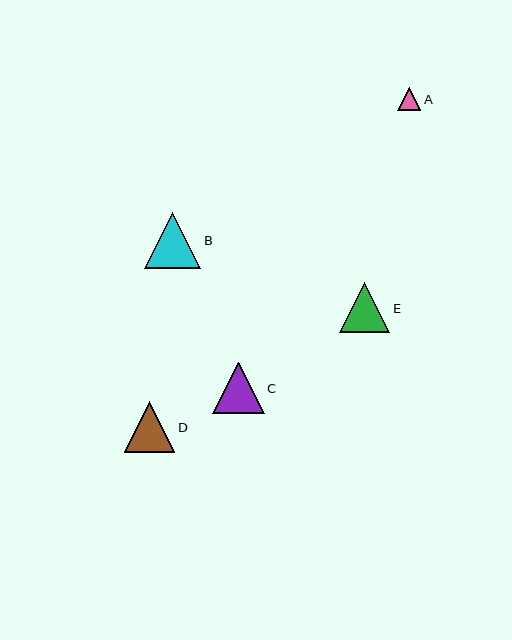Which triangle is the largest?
Triangle B is the largest with a size of approximately 56 pixels.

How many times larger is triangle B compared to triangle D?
Triangle B is approximately 1.1 times the size of triangle D.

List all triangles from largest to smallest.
From largest to smallest: B, C, D, E, A.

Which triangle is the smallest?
Triangle A is the smallest with a size of approximately 23 pixels.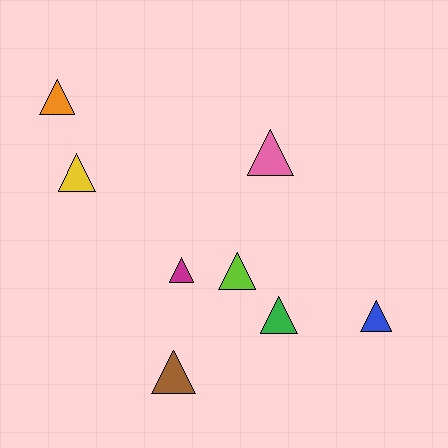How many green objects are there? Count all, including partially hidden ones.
There is 1 green object.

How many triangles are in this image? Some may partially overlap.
There are 8 triangles.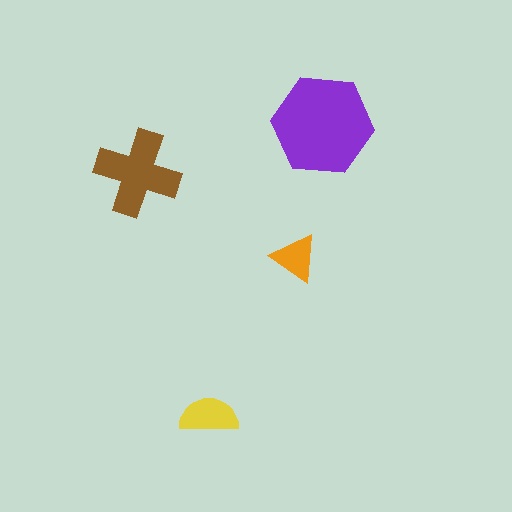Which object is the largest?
The purple hexagon.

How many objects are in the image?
There are 4 objects in the image.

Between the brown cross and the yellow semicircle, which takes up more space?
The brown cross.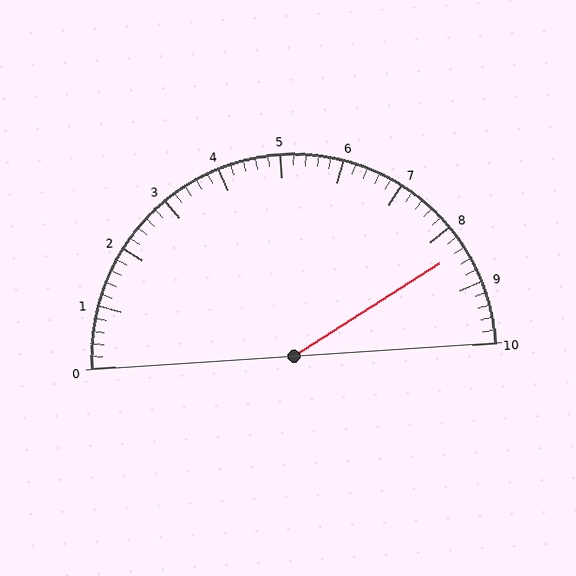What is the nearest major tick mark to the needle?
The nearest major tick mark is 8.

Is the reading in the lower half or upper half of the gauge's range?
The reading is in the upper half of the range (0 to 10).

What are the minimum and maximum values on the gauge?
The gauge ranges from 0 to 10.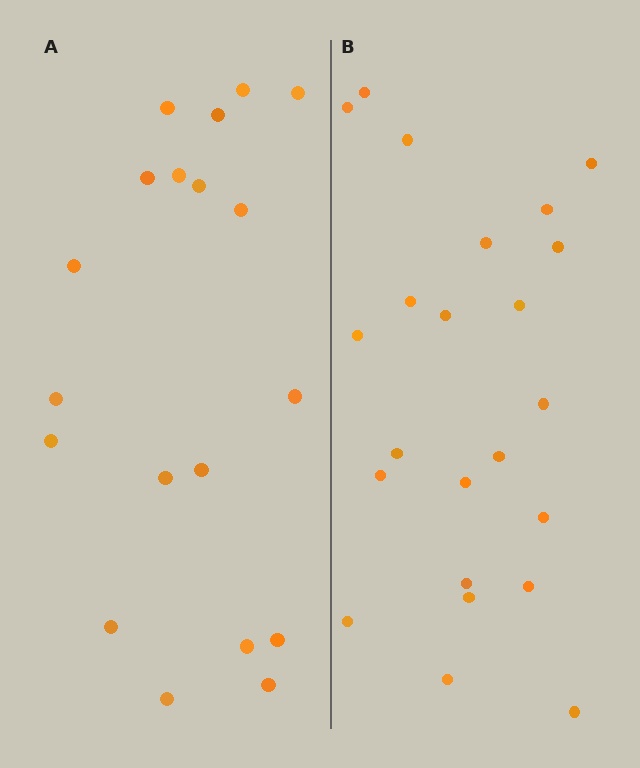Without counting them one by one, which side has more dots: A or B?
Region B (the right region) has more dots.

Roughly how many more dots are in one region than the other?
Region B has about 4 more dots than region A.